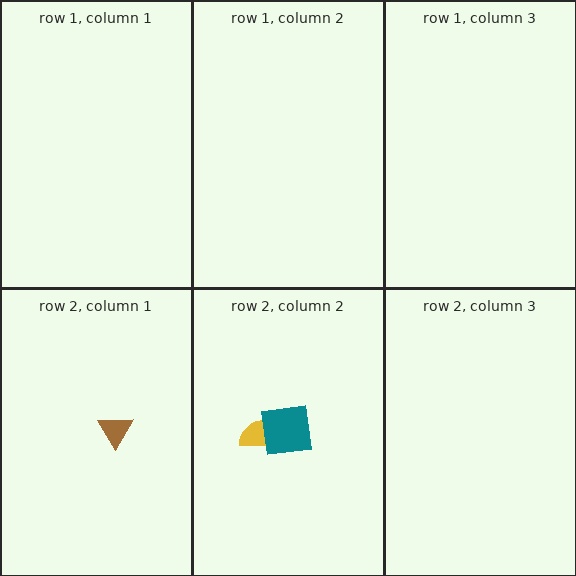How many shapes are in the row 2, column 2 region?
2.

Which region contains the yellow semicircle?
The row 2, column 2 region.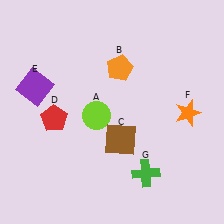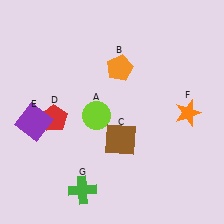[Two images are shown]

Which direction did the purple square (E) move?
The purple square (E) moved down.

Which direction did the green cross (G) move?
The green cross (G) moved left.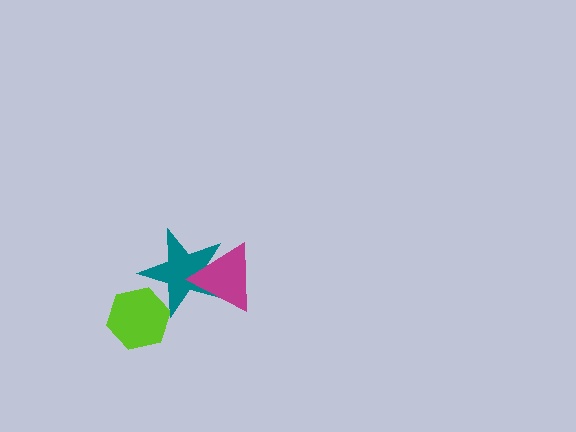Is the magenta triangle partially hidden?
No, no other shape covers it.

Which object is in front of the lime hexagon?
The teal star is in front of the lime hexagon.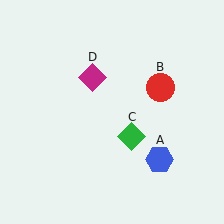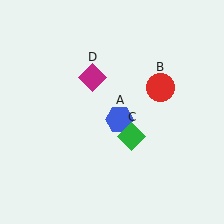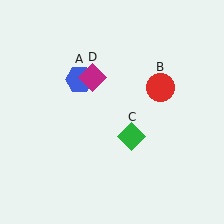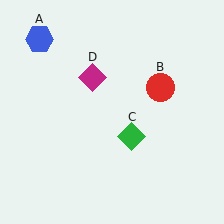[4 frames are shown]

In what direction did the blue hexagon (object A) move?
The blue hexagon (object A) moved up and to the left.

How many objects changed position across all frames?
1 object changed position: blue hexagon (object A).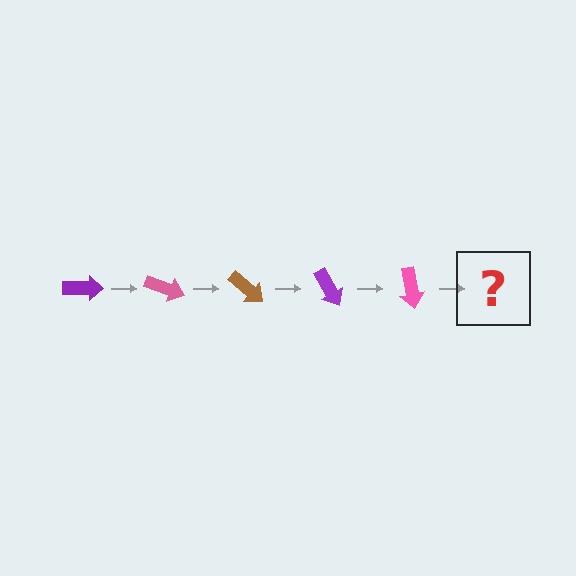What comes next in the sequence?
The next element should be a brown arrow, rotated 100 degrees from the start.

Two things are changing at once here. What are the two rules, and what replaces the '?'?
The two rules are that it rotates 20 degrees each step and the color cycles through purple, pink, and brown. The '?' should be a brown arrow, rotated 100 degrees from the start.